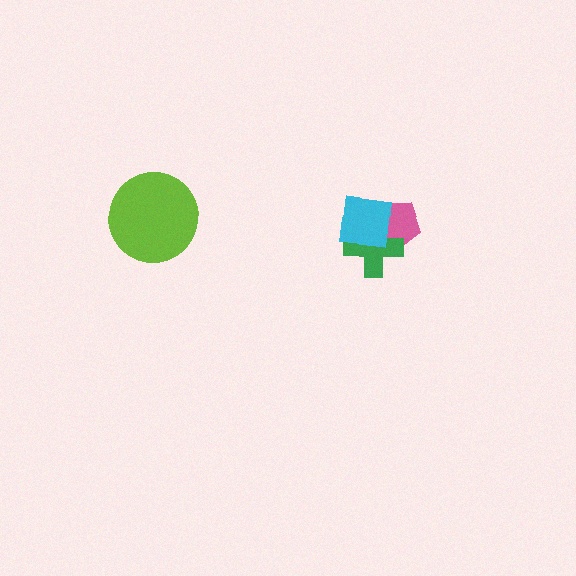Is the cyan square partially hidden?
No, no other shape covers it.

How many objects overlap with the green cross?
2 objects overlap with the green cross.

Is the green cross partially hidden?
Yes, it is partially covered by another shape.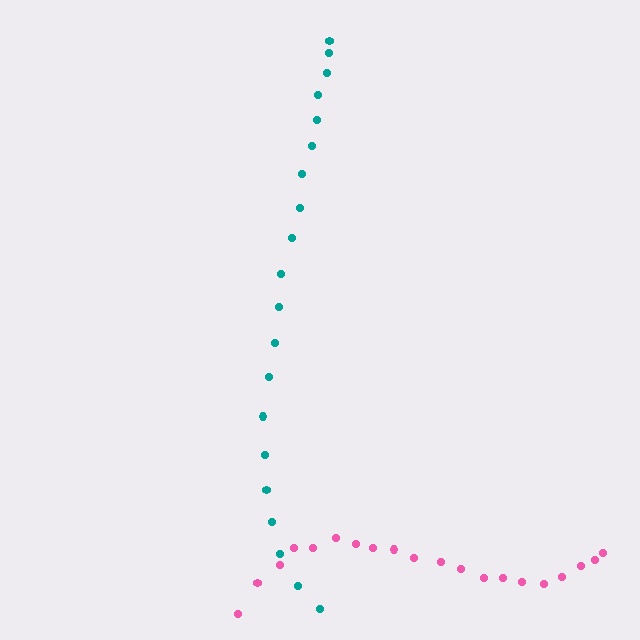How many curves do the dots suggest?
There are 2 distinct paths.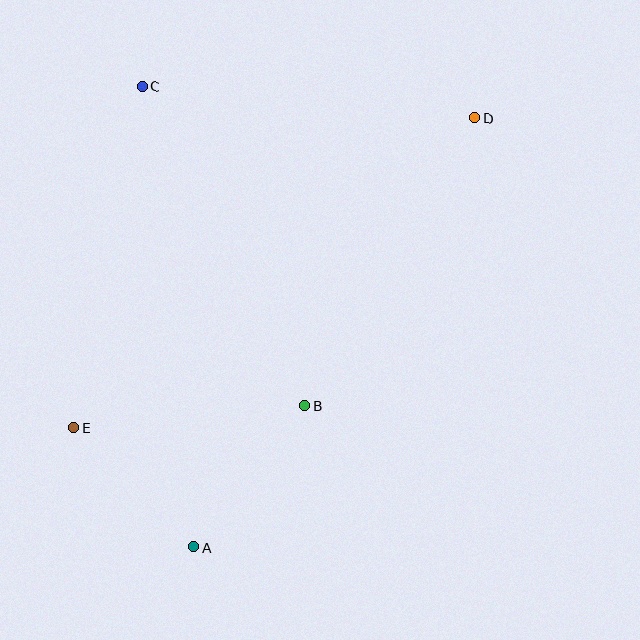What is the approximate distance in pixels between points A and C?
The distance between A and C is approximately 463 pixels.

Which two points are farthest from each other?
Points A and D are farthest from each other.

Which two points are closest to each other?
Points A and E are closest to each other.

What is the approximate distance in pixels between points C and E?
The distance between C and E is approximately 348 pixels.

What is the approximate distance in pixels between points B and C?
The distance between B and C is approximately 358 pixels.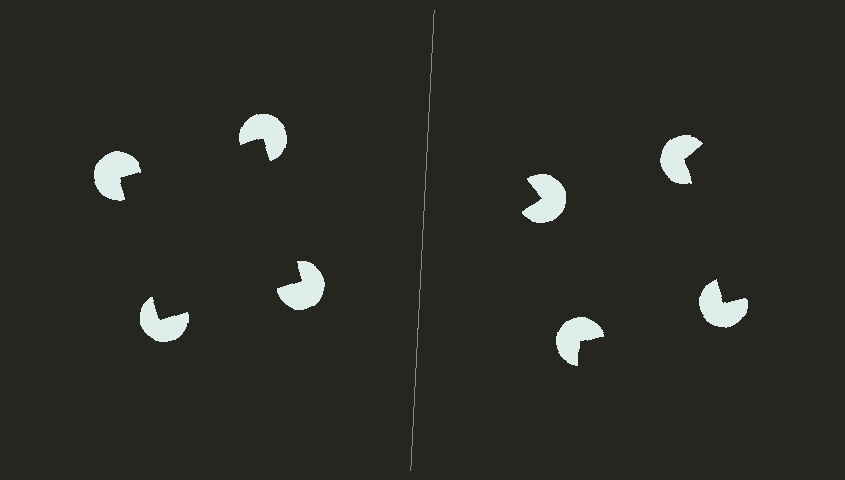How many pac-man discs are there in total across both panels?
8 — 4 on each side.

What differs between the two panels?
The pac-man discs are positioned identically on both sides; only the wedge orientations differ. On the left they align to a square; on the right they are misaligned.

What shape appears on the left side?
An illusory square.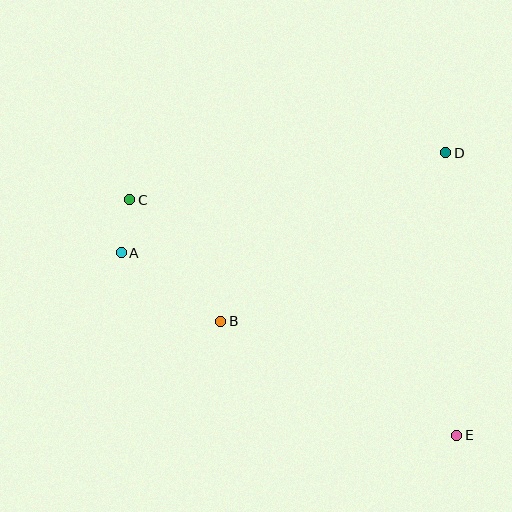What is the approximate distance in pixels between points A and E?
The distance between A and E is approximately 382 pixels.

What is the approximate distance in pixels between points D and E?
The distance between D and E is approximately 283 pixels.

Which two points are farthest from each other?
Points C and E are farthest from each other.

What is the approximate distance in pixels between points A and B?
The distance between A and B is approximately 121 pixels.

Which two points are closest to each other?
Points A and C are closest to each other.